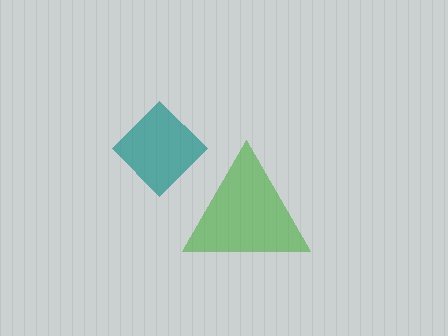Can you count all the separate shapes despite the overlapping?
Yes, there are 2 separate shapes.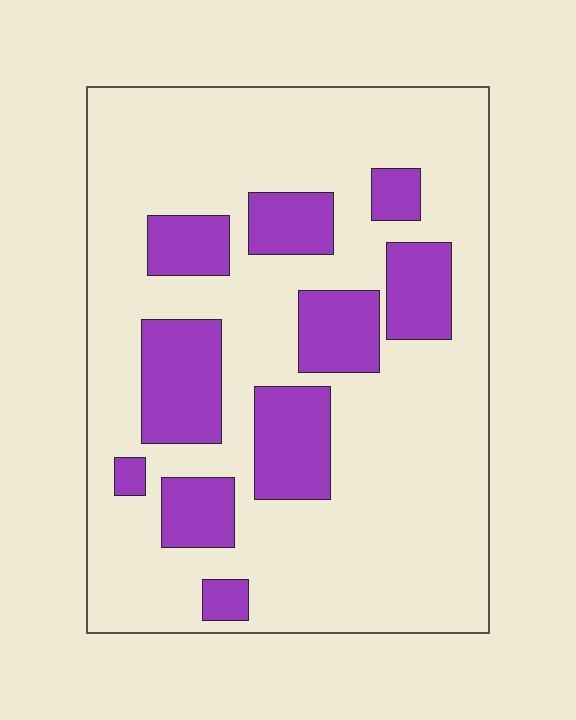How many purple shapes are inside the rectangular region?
10.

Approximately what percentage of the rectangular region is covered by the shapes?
Approximately 25%.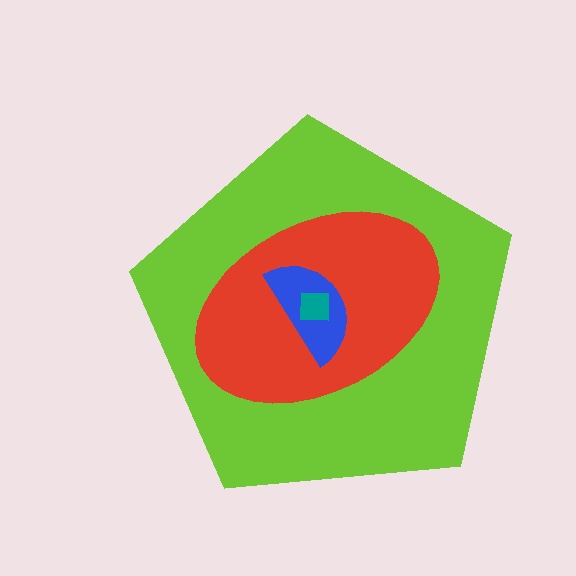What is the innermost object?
The teal square.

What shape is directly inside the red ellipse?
The blue semicircle.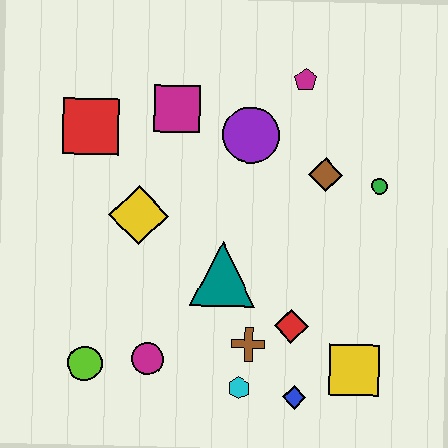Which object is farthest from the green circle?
The lime circle is farthest from the green circle.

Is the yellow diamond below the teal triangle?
No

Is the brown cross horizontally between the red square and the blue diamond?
Yes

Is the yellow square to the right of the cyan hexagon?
Yes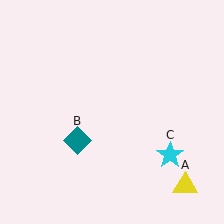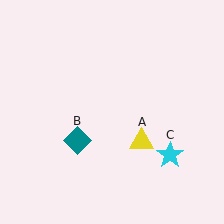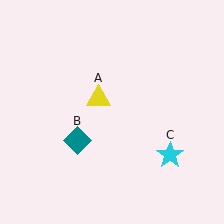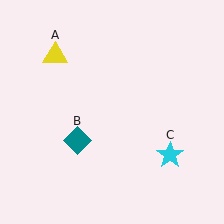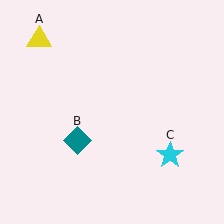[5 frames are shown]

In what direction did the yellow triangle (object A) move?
The yellow triangle (object A) moved up and to the left.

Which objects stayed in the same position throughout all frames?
Teal diamond (object B) and cyan star (object C) remained stationary.